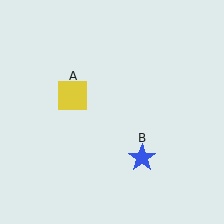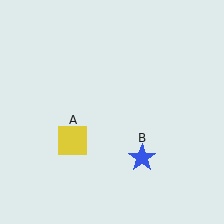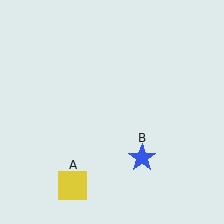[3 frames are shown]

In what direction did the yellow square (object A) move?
The yellow square (object A) moved down.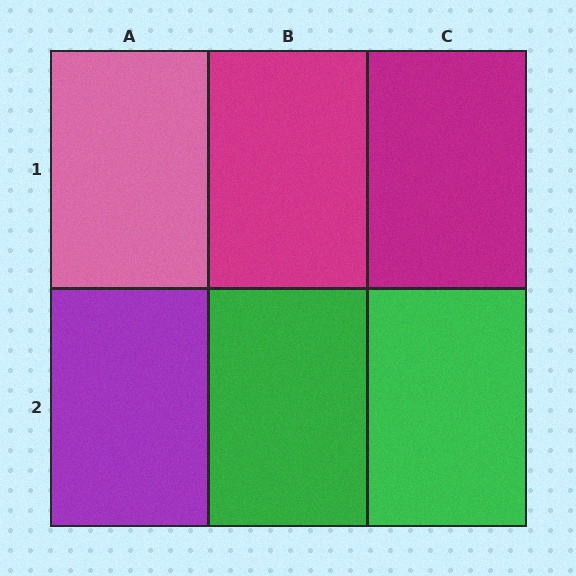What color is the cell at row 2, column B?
Green.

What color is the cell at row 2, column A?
Purple.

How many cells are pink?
1 cell is pink.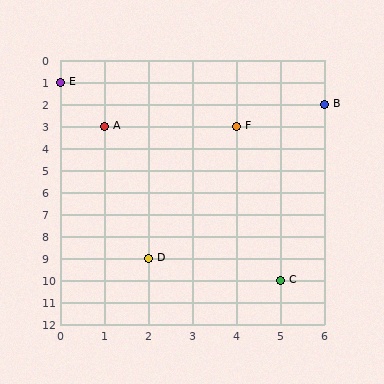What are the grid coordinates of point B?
Point B is at grid coordinates (6, 2).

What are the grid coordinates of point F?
Point F is at grid coordinates (4, 3).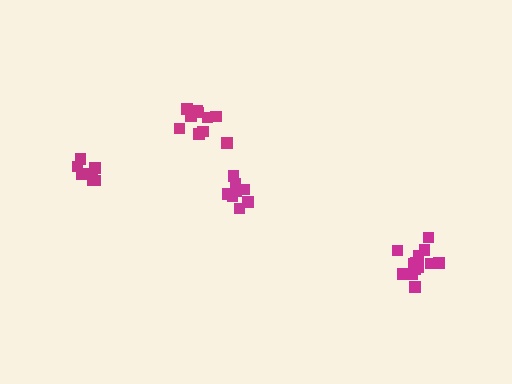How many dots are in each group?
Group 1: 13 dots, Group 2: 10 dots, Group 3: 8 dots, Group 4: 8 dots (39 total).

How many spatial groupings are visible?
There are 4 spatial groupings.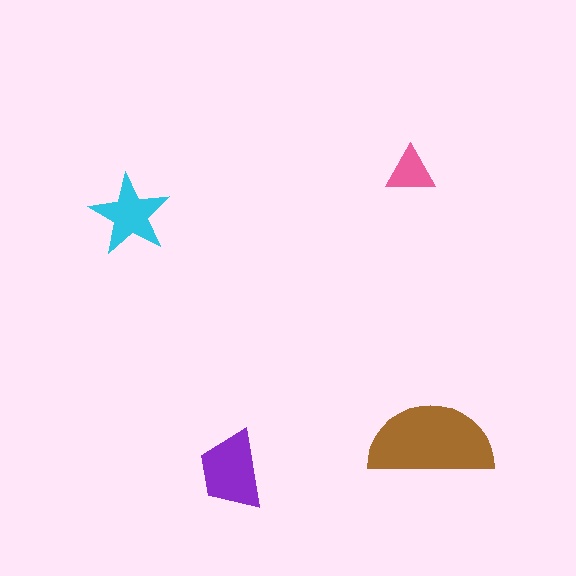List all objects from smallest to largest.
The pink triangle, the cyan star, the purple trapezoid, the brown semicircle.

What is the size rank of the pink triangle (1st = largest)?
4th.